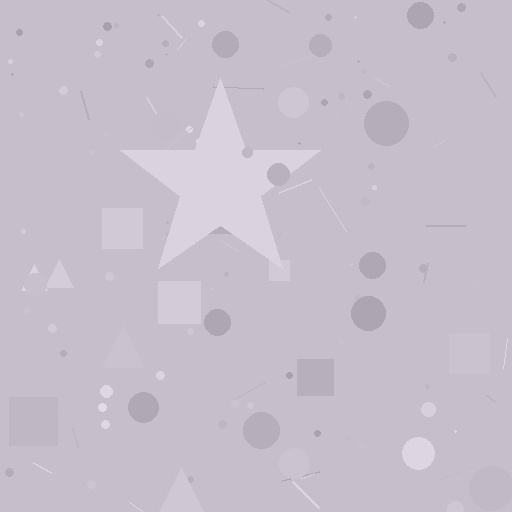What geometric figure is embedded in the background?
A star is embedded in the background.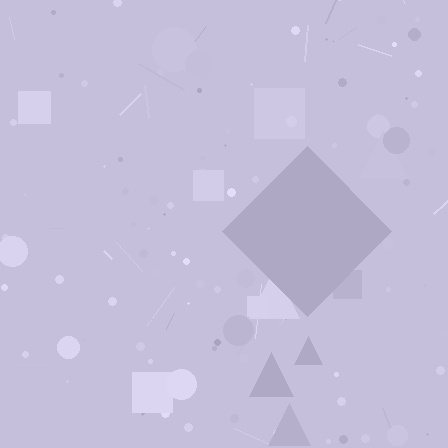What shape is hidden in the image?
A diamond is hidden in the image.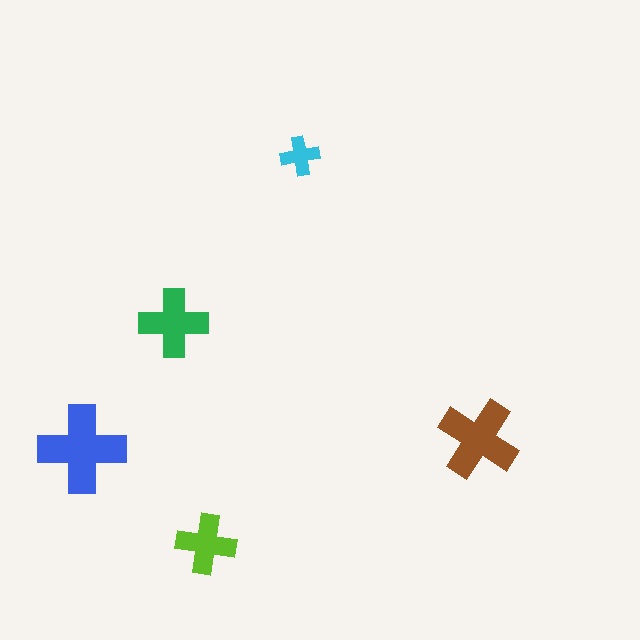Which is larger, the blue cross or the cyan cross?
The blue one.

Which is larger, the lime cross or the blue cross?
The blue one.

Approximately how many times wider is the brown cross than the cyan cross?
About 2 times wider.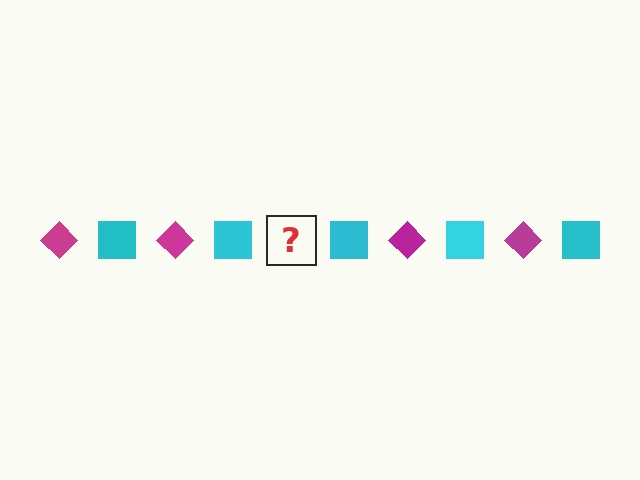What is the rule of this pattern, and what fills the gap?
The rule is that the pattern alternates between magenta diamond and cyan square. The gap should be filled with a magenta diamond.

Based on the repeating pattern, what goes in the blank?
The blank should be a magenta diamond.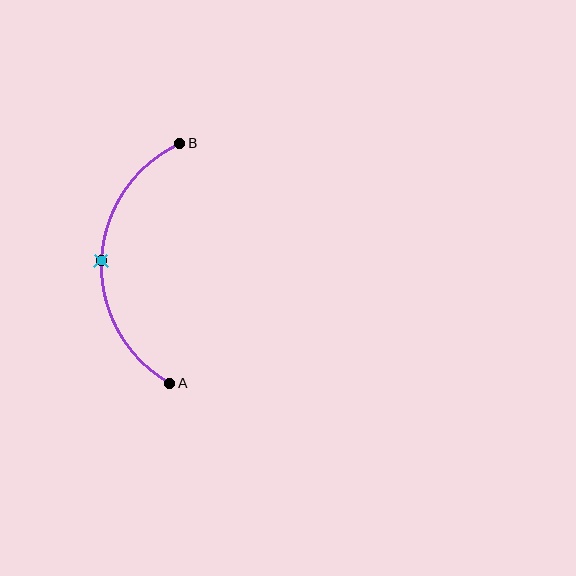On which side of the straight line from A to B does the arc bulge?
The arc bulges to the left of the straight line connecting A and B.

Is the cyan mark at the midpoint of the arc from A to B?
Yes. The cyan mark lies on the arc at equal arc-length from both A and B — it is the arc midpoint.